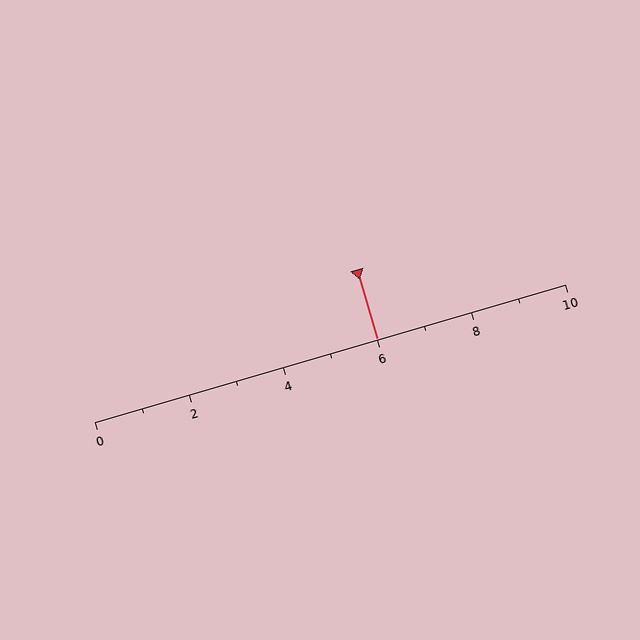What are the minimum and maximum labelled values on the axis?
The axis runs from 0 to 10.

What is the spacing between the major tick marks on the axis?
The major ticks are spaced 2 apart.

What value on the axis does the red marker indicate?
The marker indicates approximately 6.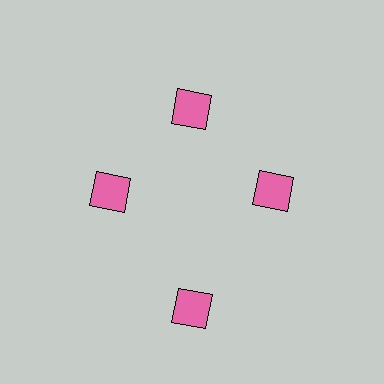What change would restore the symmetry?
The symmetry would be restored by moving it inward, back onto the ring so that all 4 diamonds sit at equal angles and equal distance from the center.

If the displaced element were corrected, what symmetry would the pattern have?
It would have 4-fold rotational symmetry — the pattern would map onto itself every 90 degrees.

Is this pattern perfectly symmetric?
No. The 4 pink diamonds are arranged in a ring, but one element near the 6 o'clock position is pushed outward from the center, breaking the 4-fold rotational symmetry.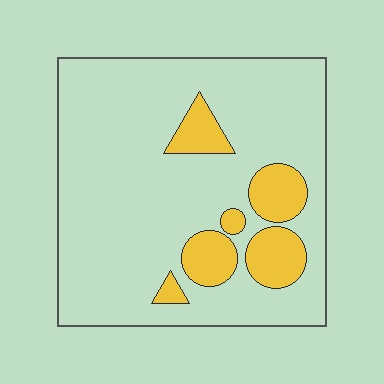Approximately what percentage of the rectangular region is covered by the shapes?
Approximately 15%.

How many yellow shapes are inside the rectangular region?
6.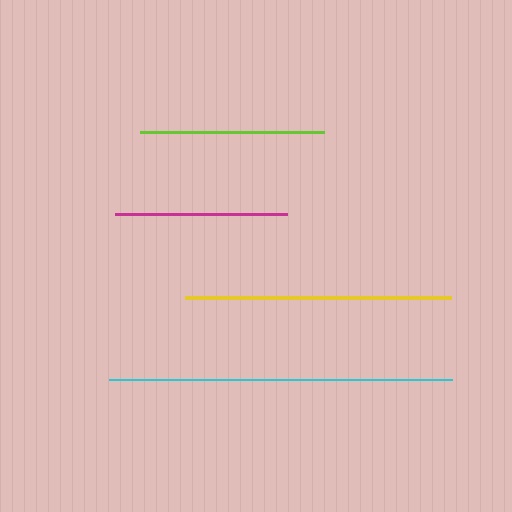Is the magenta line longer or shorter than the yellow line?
The yellow line is longer than the magenta line.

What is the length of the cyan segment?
The cyan segment is approximately 343 pixels long.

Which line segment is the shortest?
The magenta line is the shortest at approximately 172 pixels.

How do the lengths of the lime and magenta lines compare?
The lime and magenta lines are approximately the same length.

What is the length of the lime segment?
The lime segment is approximately 184 pixels long.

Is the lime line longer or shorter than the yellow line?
The yellow line is longer than the lime line.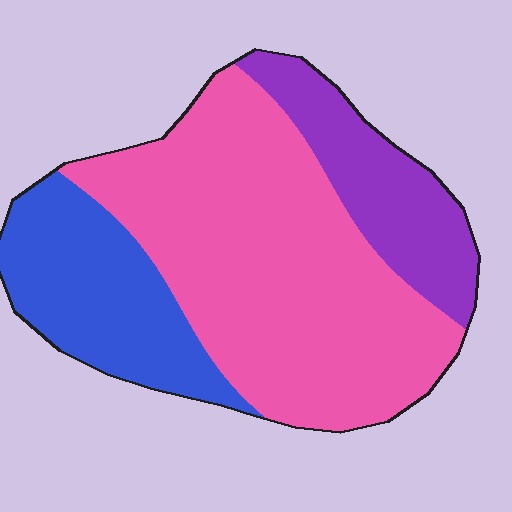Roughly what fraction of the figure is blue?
Blue covers around 25% of the figure.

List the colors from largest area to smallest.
From largest to smallest: pink, blue, purple.